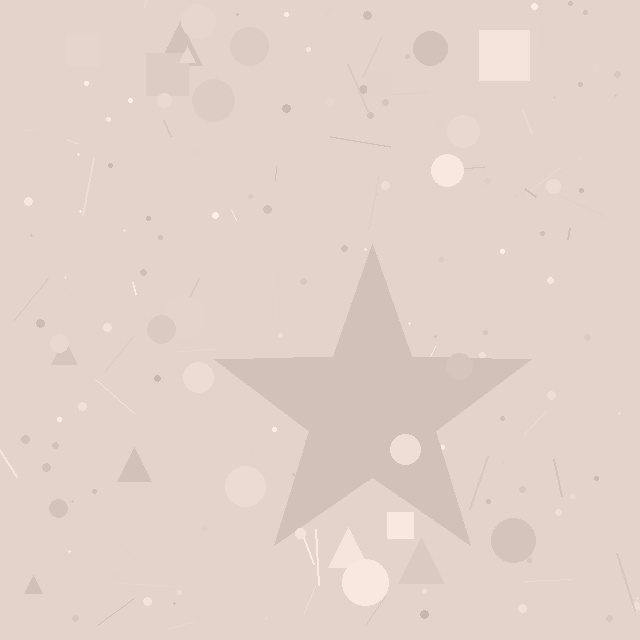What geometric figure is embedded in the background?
A star is embedded in the background.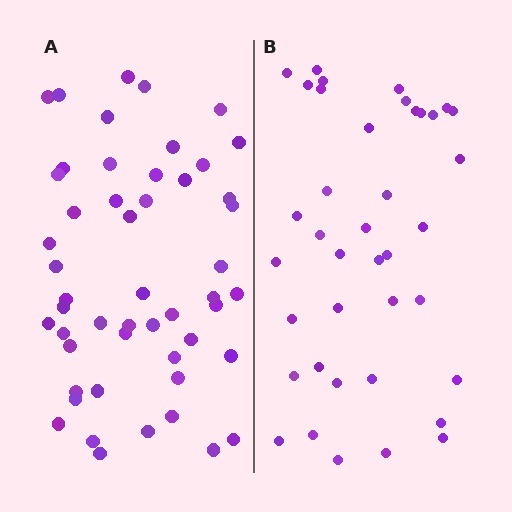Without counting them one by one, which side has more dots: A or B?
Region A (the left region) has more dots.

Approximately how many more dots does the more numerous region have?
Region A has roughly 12 or so more dots than region B.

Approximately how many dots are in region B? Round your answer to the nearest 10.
About 40 dots. (The exact count is 39, which rounds to 40.)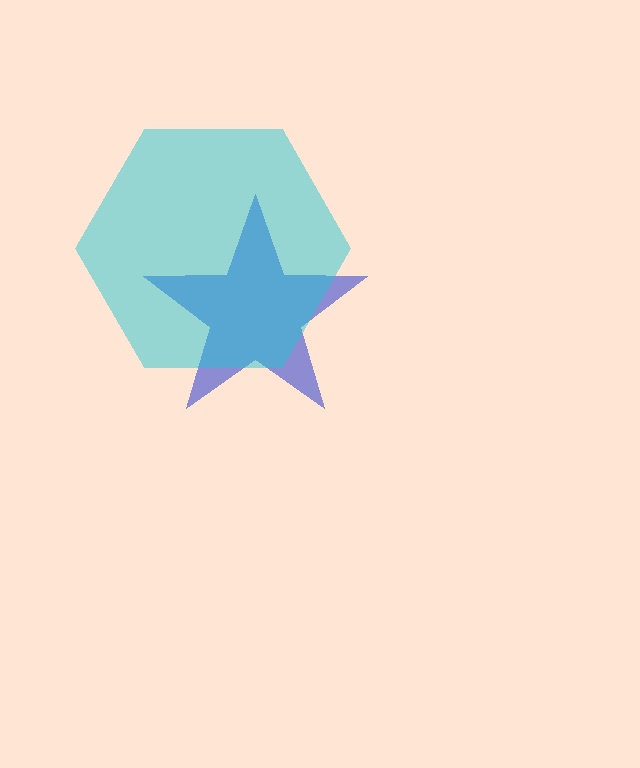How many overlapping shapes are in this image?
There are 2 overlapping shapes in the image.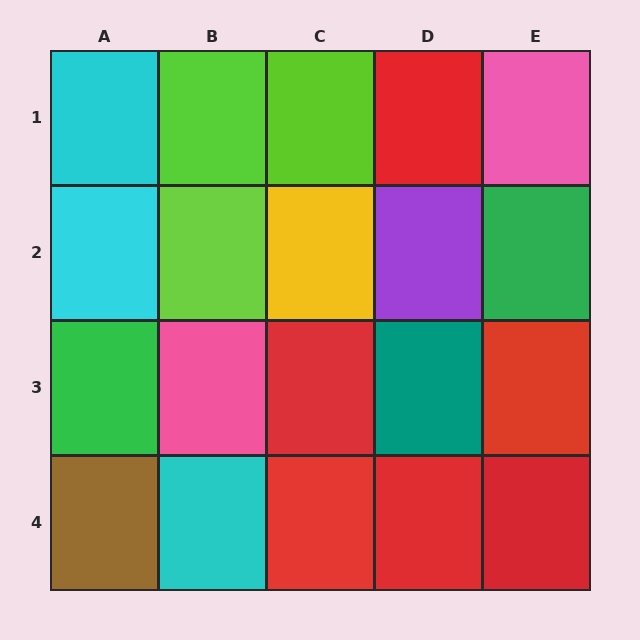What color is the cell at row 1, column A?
Cyan.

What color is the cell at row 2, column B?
Lime.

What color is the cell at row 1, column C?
Lime.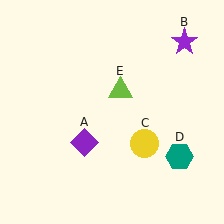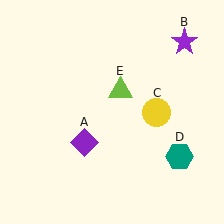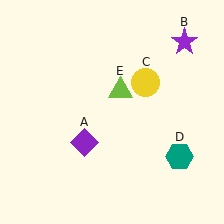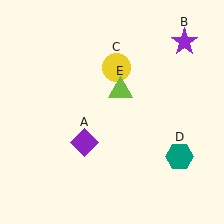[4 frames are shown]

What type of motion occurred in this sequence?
The yellow circle (object C) rotated counterclockwise around the center of the scene.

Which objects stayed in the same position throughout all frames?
Purple diamond (object A) and purple star (object B) and teal hexagon (object D) and lime triangle (object E) remained stationary.